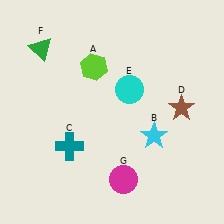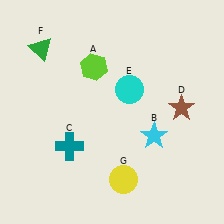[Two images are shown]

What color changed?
The circle (G) changed from magenta in Image 1 to yellow in Image 2.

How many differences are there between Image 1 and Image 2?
There is 1 difference between the two images.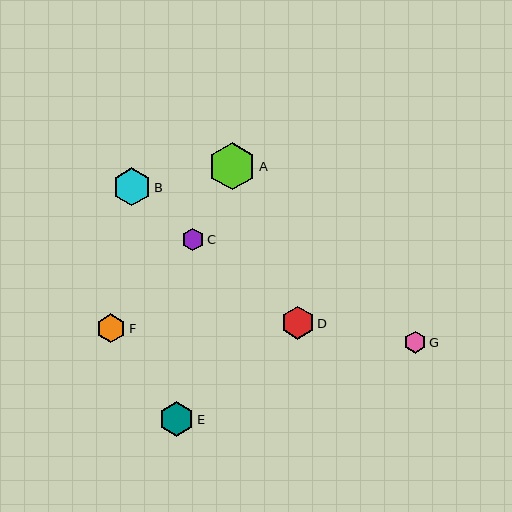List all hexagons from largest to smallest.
From largest to smallest: A, B, E, D, F, C, G.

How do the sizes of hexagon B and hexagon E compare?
Hexagon B and hexagon E are approximately the same size.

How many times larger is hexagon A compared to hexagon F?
Hexagon A is approximately 1.6 times the size of hexagon F.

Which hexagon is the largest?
Hexagon A is the largest with a size of approximately 48 pixels.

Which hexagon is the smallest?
Hexagon G is the smallest with a size of approximately 22 pixels.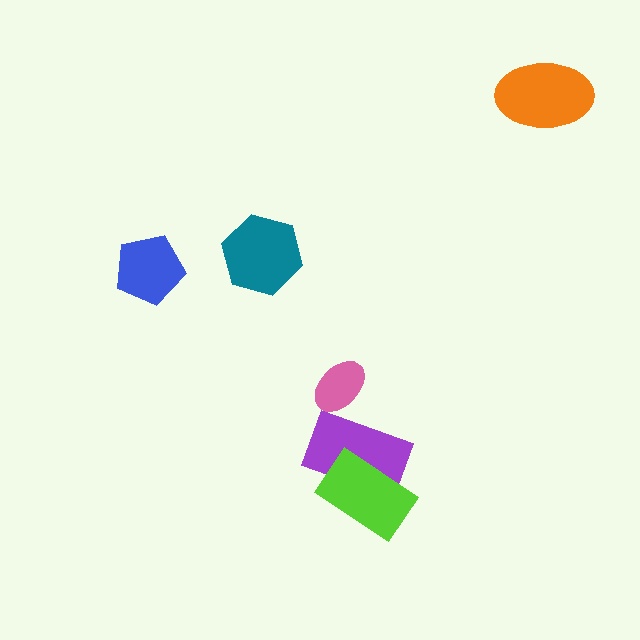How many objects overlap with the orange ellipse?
0 objects overlap with the orange ellipse.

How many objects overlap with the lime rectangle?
1 object overlaps with the lime rectangle.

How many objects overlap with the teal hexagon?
0 objects overlap with the teal hexagon.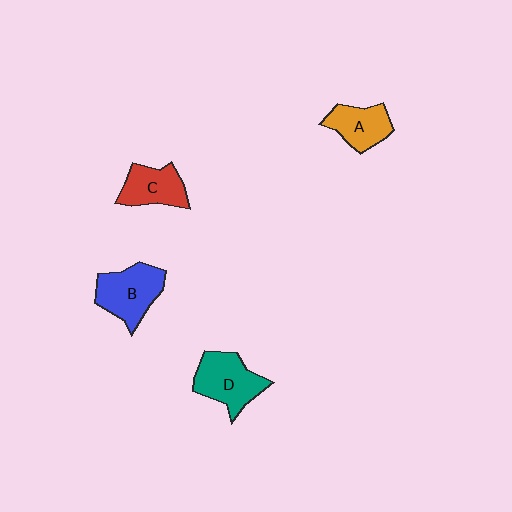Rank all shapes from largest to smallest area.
From largest to smallest: B (blue), D (teal), C (red), A (orange).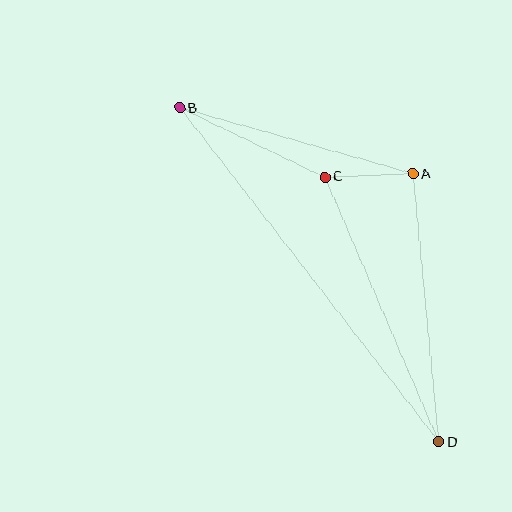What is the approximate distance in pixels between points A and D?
The distance between A and D is approximately 269 pixels.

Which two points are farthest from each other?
Points B and D are farthest from each other.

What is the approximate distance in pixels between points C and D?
The distance between C and D is approximately 288 pixels.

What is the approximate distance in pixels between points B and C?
The distance between B and C is approximately 161 pixels.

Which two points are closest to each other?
Points A and C are closest to each other.